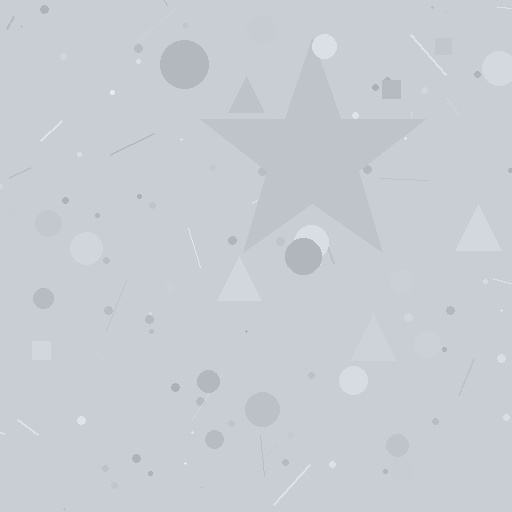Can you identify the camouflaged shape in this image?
The camouflaged shape is a star.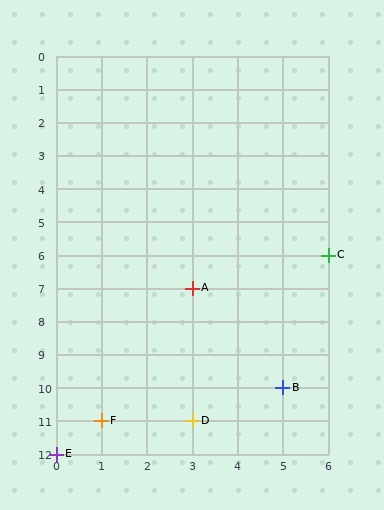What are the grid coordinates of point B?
Point B is at grid coordinates (5, 10).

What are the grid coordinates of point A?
Point A is at grid coordinates (3, 7).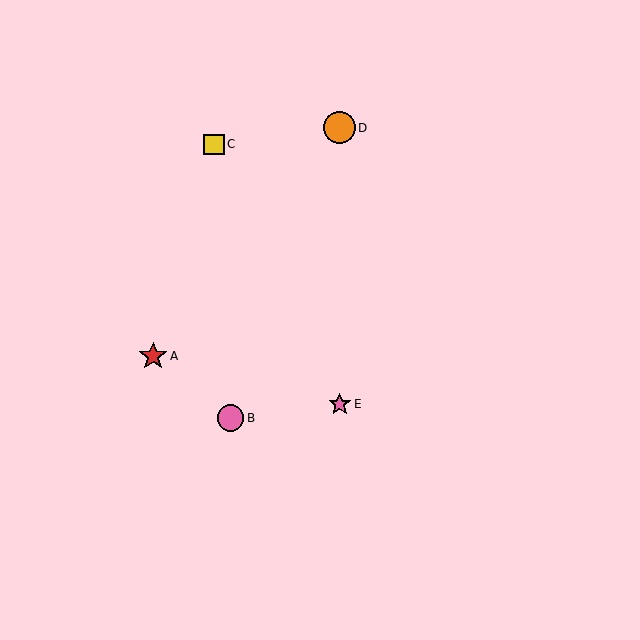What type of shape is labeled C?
Shape C is a yellow square.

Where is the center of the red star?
The center of the red star is at (153, 356).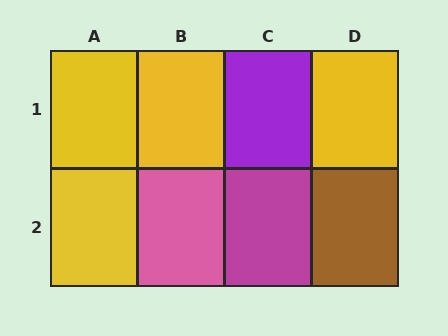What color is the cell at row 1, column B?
Yellow.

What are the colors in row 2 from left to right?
Yellow, pink, magenta, brown.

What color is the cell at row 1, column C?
Purple.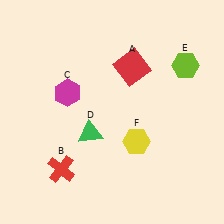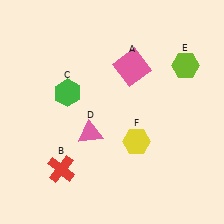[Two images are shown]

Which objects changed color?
A changed from red to pink. C changed from magenta to green. D changed from green to pink.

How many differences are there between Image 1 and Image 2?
There are 3 differences between the two images.